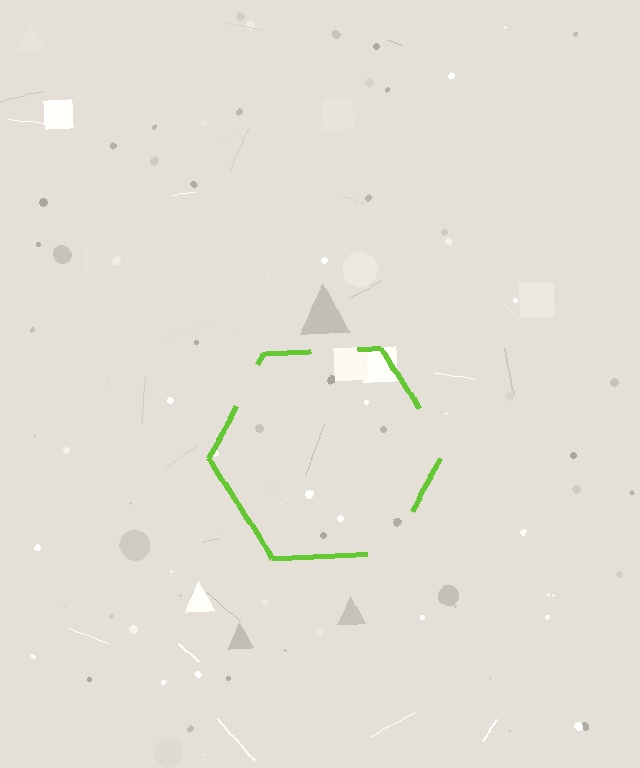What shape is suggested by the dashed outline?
The dashed outline suggests a hexagon.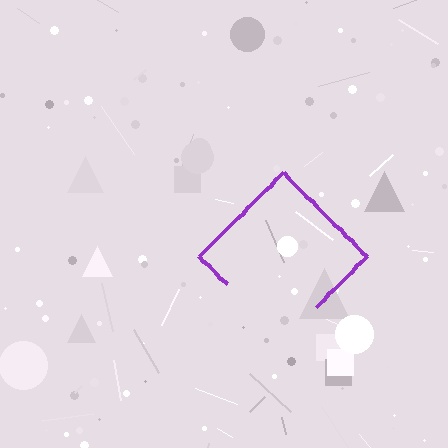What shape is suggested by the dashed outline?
The dashed outline suggests a diamond.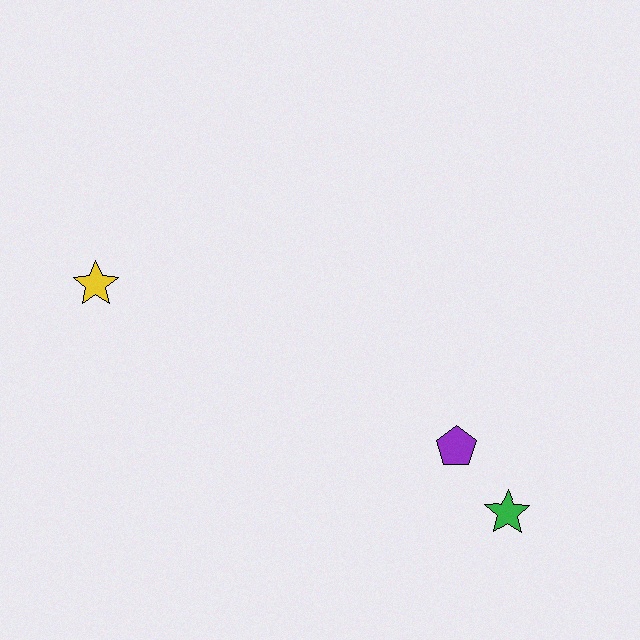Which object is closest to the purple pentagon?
The green star is closest to the purple pentagon.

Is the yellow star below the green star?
No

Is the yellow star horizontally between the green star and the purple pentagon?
No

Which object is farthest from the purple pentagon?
The yellow star is farthest from the purple pentagon.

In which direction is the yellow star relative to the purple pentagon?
The yellow star is to the left of the purple pentagon.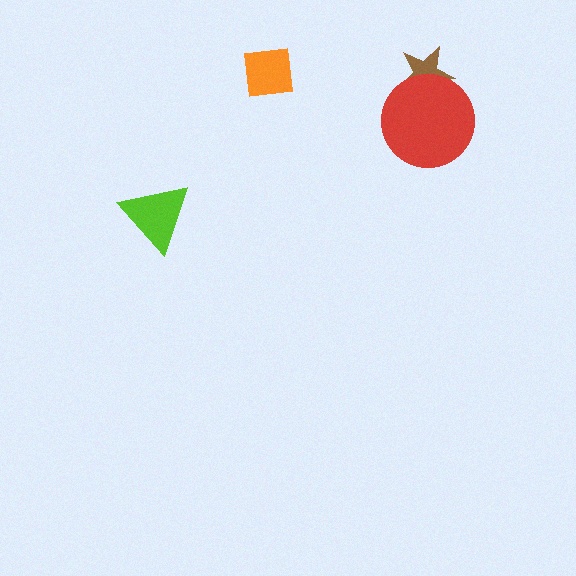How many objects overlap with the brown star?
1 object overlaps with the brown star.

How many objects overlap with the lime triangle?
0 objects overlap with the lime triangle.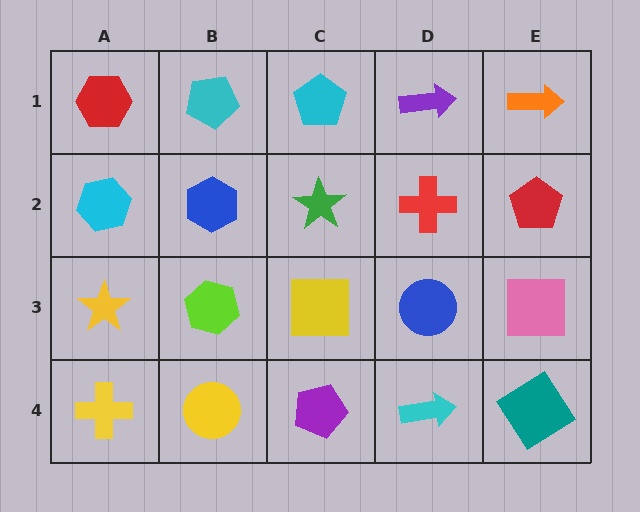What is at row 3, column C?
A yellow square.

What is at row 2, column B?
A blue hexagon.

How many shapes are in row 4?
5 shapes.